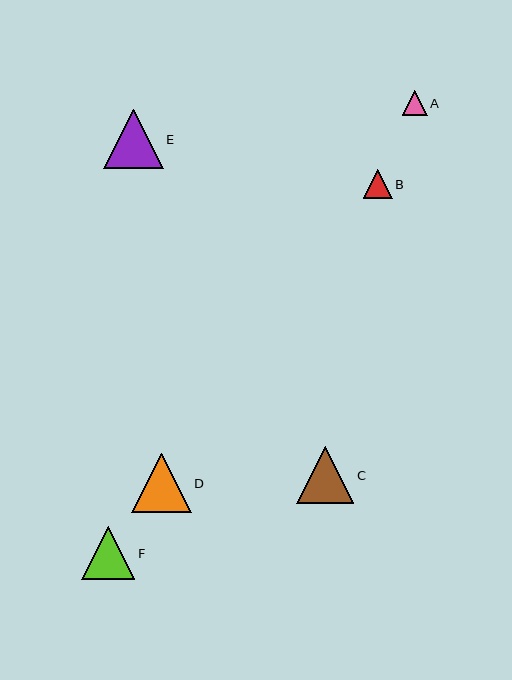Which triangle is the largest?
Triangle E is the largest with a size of approximately 60 pixels.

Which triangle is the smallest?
Triangle A is the smallest with a size of approximately 25 pixels.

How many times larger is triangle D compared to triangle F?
Triangle D is approximately 1.1 times the size of triangle F.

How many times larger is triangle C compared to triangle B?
Triangle C is approximately 2.0 times the size of triangle B.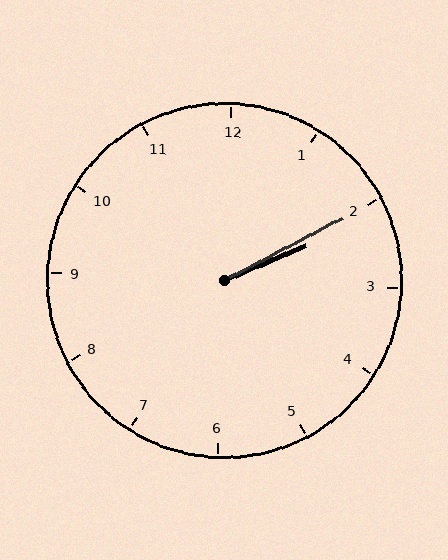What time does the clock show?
2:10.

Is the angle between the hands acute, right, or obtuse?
It is acute.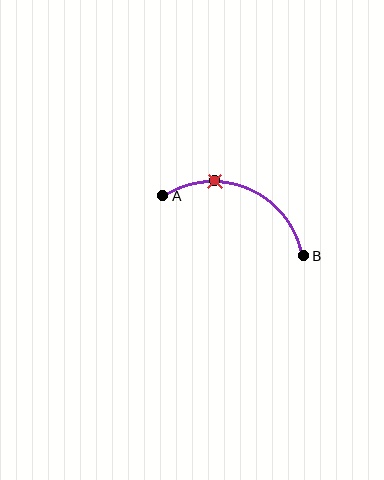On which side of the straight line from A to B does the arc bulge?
The arc bulges above the straight line connecting A and B.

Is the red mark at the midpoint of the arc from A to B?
No. The red mark lies on the arc but is closer to endpoint A. The arc midpoint would be at the point on the curve equidistant along the arc from both A and B.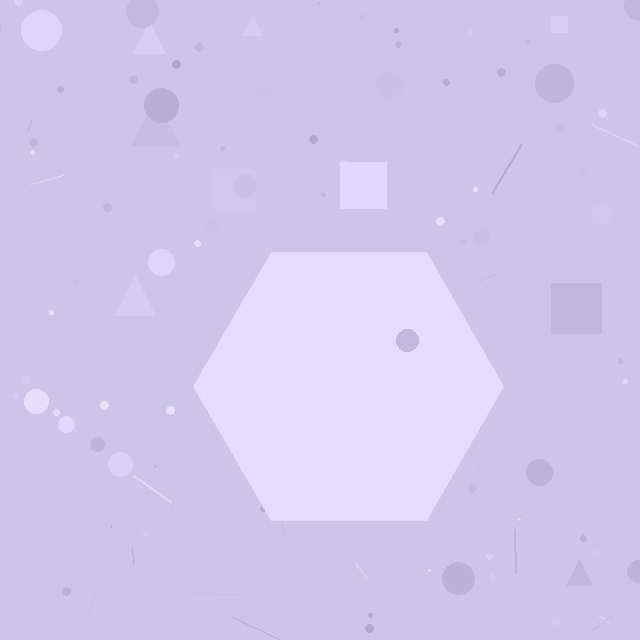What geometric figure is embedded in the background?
A hexagon is embedded in the background.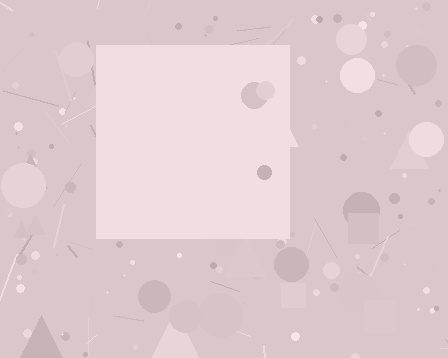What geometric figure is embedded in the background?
A square is embedded in the background.